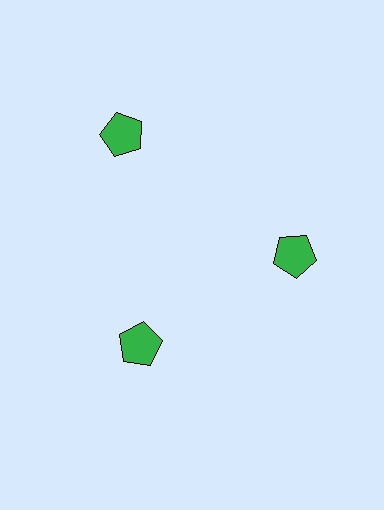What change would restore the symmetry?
The symmetry would be restored by moving it inward, back onto the ring so that all 3 pentagons sit at equal angles and equal distance from the center.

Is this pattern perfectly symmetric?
No. The 3 green pentagons are arranged in a ring, but one element near the 11 o'clock position is pushed outward from the center, breaking the 3-fold rotational symmetry.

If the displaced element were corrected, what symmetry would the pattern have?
It would have 3-fold rotational symmetry — the pattern would map onto itself every 120 degrees.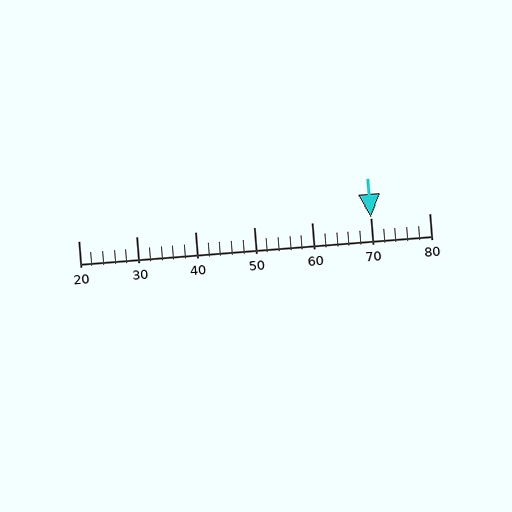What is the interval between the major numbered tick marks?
The major tick marks are spaced 10 units apart.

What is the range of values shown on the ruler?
The ruler shows values from 20 to 80.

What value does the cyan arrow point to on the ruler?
The cyan arrow points to approximately 70.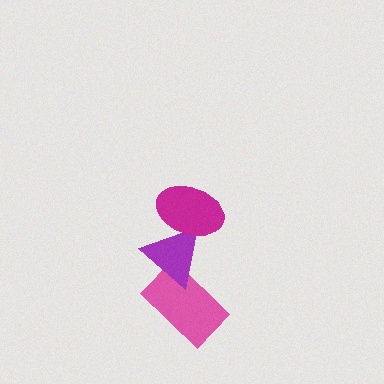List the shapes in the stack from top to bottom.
From top to bottom: the magenta ellipse, the purple triangle, the pink rectangle.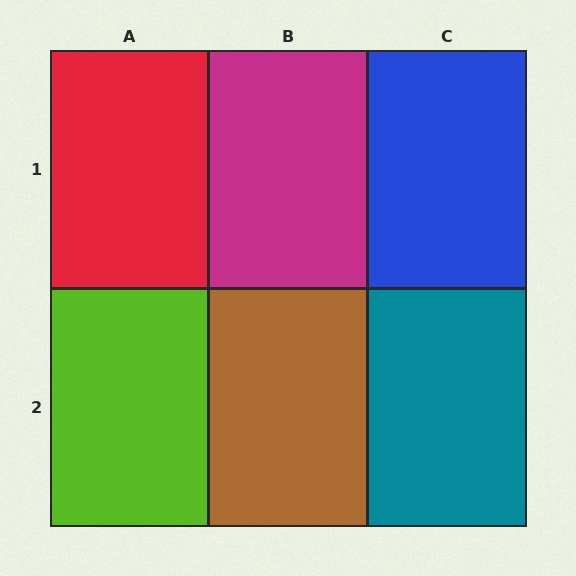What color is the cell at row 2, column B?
Brown.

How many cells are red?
1 cell is red.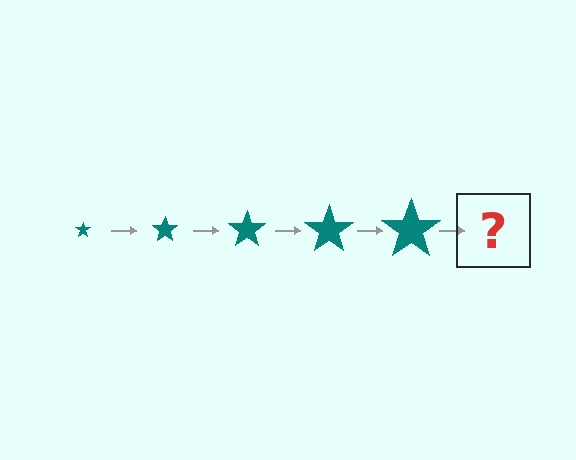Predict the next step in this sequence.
The next step is a teal star, larger than the previous one.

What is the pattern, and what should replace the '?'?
The pattern is that the star gets progressively larger each step. The '?' should be a teal star, larger than the previous one.